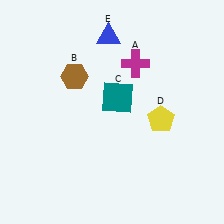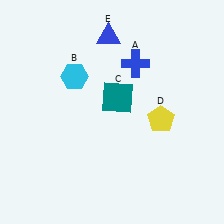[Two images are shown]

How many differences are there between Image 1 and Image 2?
There are 2 differences between the two images.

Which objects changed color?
A changed from magenta to blue. B changed from brown to cyan.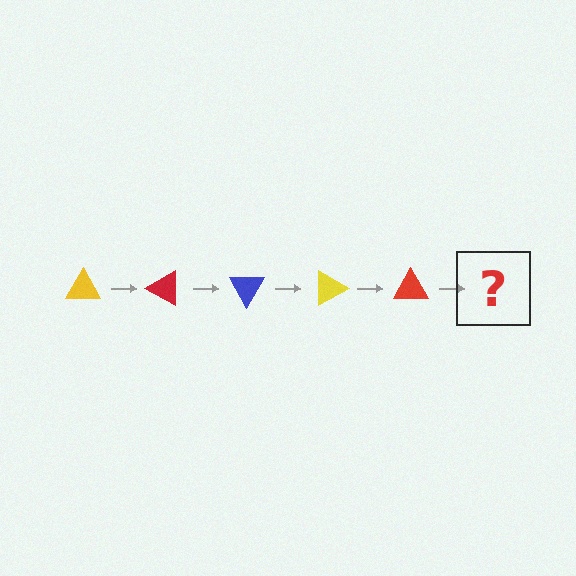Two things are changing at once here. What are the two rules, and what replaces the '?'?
The two rules are that it rotates 30 degrees each step and the color cycles through yellow, red, and blue. The '?' should be a blue triangle, rotated 150 degrees from the start.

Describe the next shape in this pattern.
It should be a blue triangle, rotated 150 degrees from the start.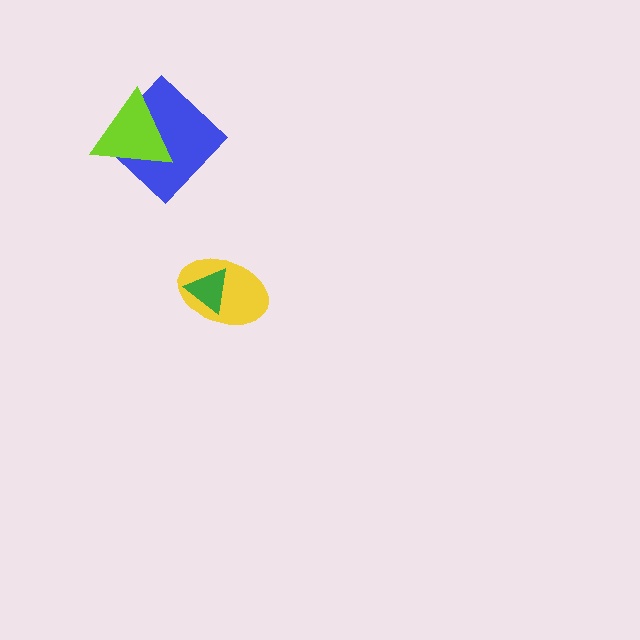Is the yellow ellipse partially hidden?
Yes, it is partially covered by another shape.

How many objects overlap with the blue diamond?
1 object overlaps with the blue diamond.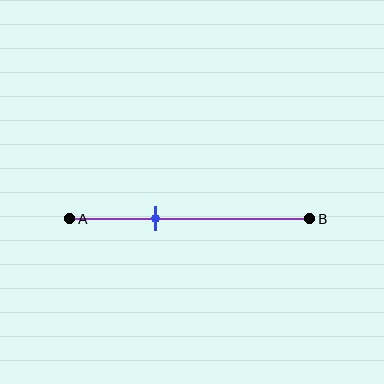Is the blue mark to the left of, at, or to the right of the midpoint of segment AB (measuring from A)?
The blue mark is to the left of the midpoint of segment AB.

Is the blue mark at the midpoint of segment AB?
No, the mark is at about 35% from A, not at the 50% midpoint.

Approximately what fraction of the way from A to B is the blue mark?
The blue mark is approximately 35% of the way from A to B.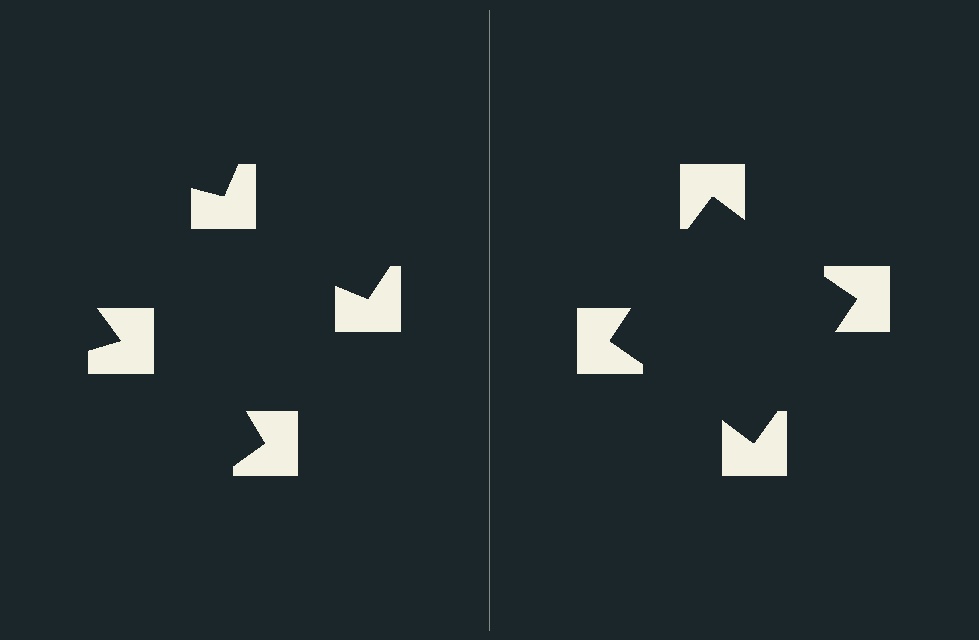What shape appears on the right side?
An illusory square.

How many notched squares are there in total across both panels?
8 — 4 on each side.